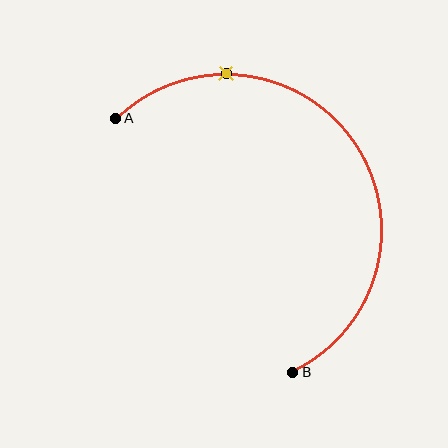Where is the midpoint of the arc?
The arc midpoint is the point on the curve farthest from the straight line joining A and B. It sits above and to the right of that line.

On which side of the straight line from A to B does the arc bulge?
The arc bulges above and to the right of the straight line connecting A and B.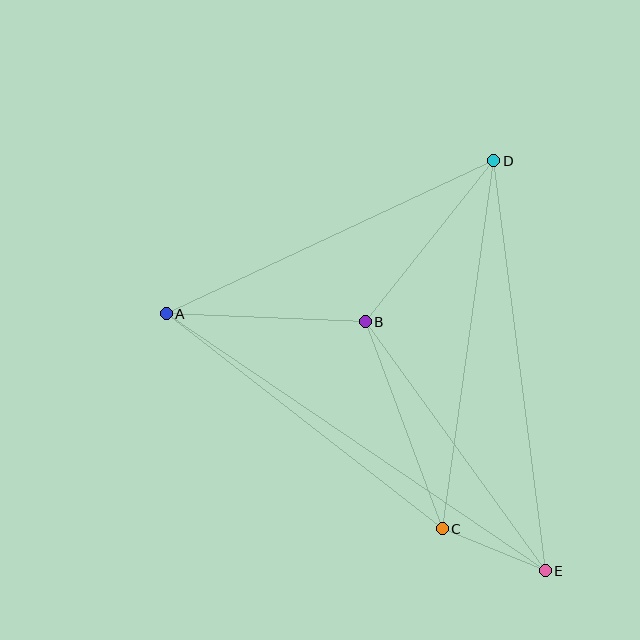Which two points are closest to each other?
Points C and E are closest to each other.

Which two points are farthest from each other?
Points A and E are farthest from each other.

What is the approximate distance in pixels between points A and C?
The distance between A and C is approximately 350 pixels.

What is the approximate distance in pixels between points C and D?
The distance between C and D is approximately 371 pixels.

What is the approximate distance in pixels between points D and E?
The distance between D and E is approximately 413 pixels.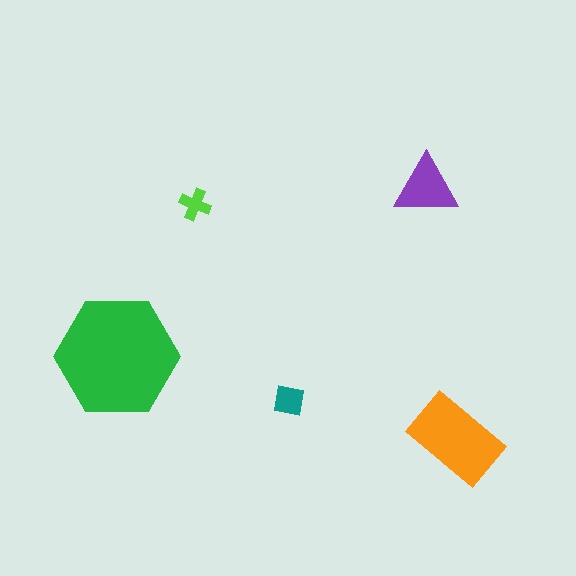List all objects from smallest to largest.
The lime cross, the teal square, the purple triangle, the orange rectangle, the green hexagon.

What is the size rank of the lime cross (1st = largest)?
5th.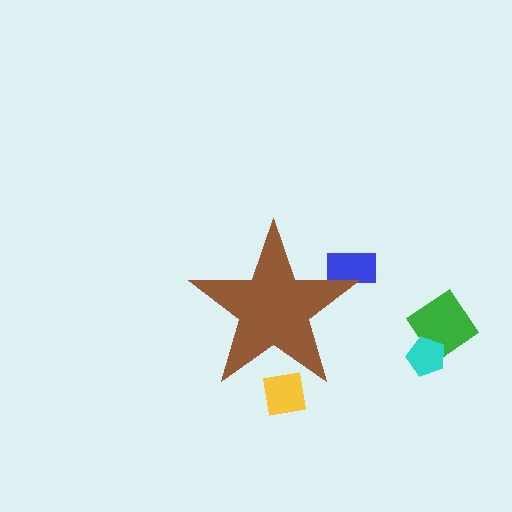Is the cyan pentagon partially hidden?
No, the cyan pentagon is fully visible.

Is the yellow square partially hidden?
Yes, the yellow square is partially hidden behind the brown star.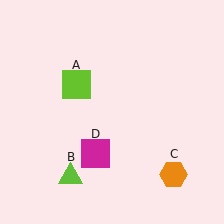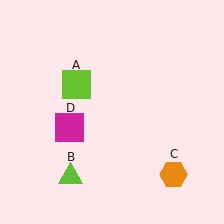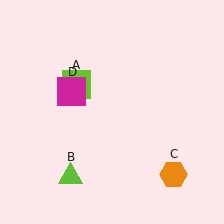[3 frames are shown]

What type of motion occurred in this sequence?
The magenta square (object D) rotated clockwise around the center of the scene.